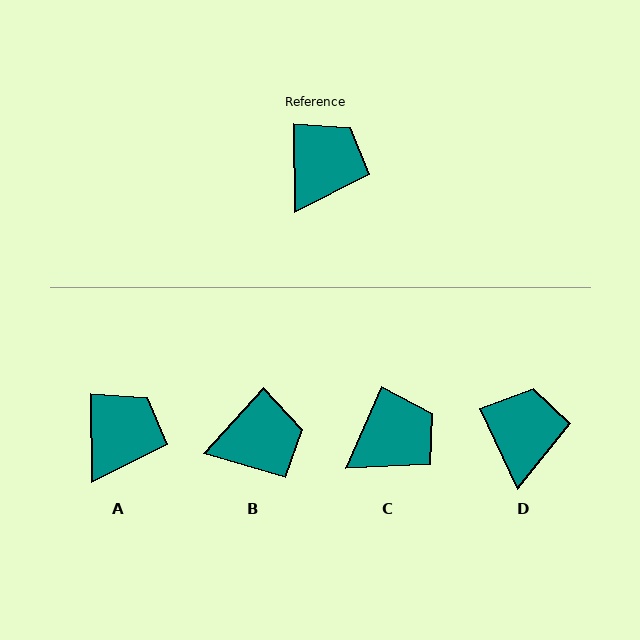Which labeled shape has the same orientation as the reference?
A.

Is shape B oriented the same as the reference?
No, it is off by about 43 degrees.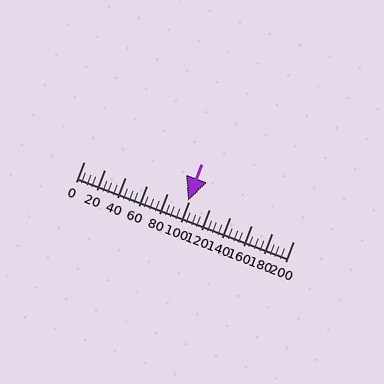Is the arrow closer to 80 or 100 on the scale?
The arrow is closer to 100.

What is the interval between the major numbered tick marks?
The major tick marks are spaced 20 units apart.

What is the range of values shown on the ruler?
The ruler shows values from 0 to 200.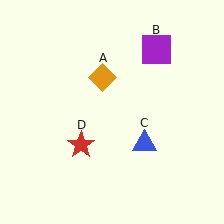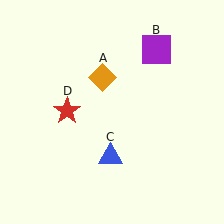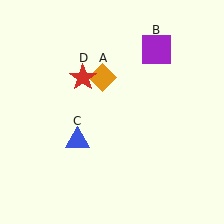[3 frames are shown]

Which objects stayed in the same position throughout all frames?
Orange diamond (object A) and purple square (object B) remained stationary.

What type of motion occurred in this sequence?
The blue triangle (object C), red star (object D) rotated clockwise around the center of the scene.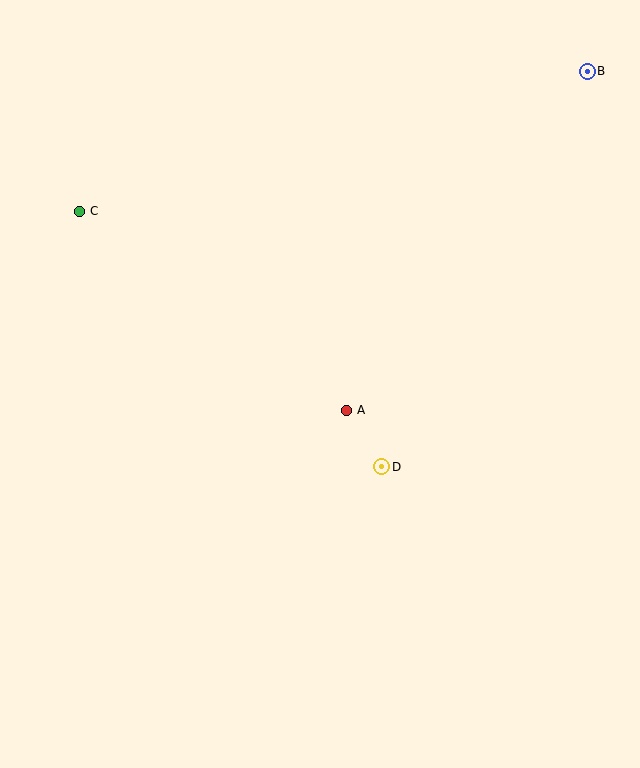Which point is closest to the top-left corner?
Point C is closest to the top-left corner.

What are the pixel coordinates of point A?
Point A is at (347, 411).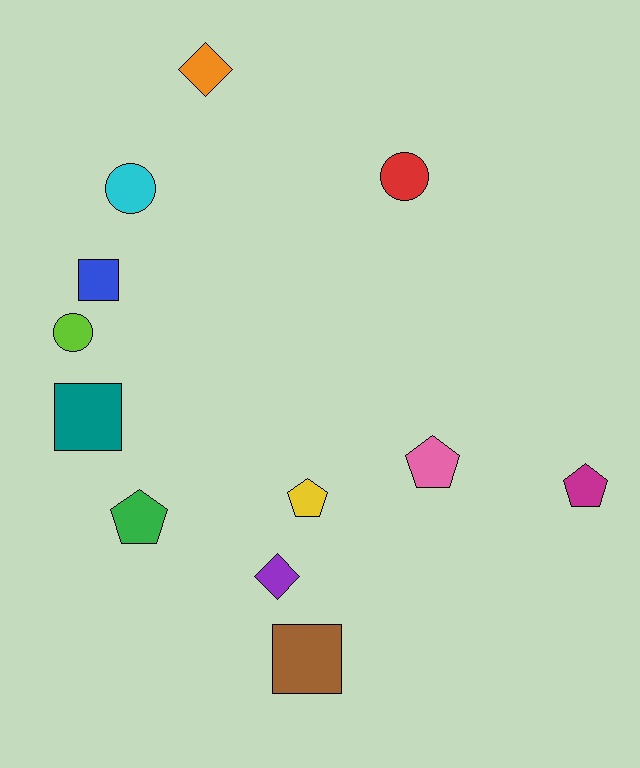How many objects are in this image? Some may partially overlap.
There are 12 objects.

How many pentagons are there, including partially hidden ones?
There are 4 pentagons.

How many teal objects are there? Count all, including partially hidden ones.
There is 1 teal object.